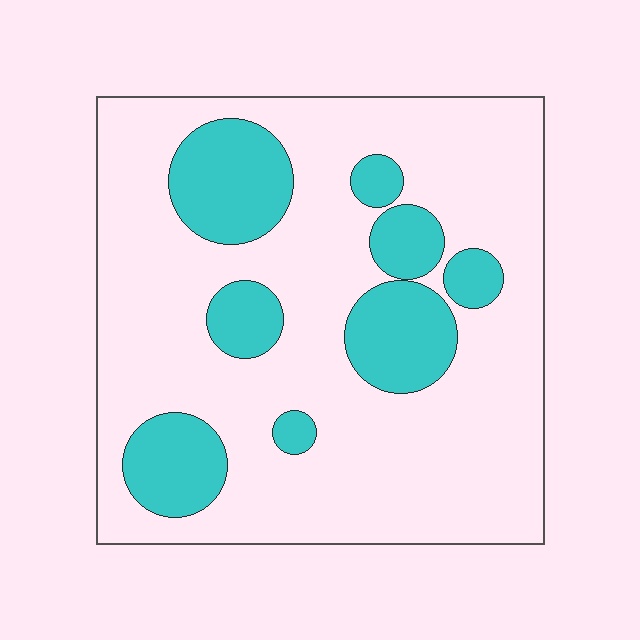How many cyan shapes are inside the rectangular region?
8.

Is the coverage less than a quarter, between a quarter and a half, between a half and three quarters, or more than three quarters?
Less than a quarter.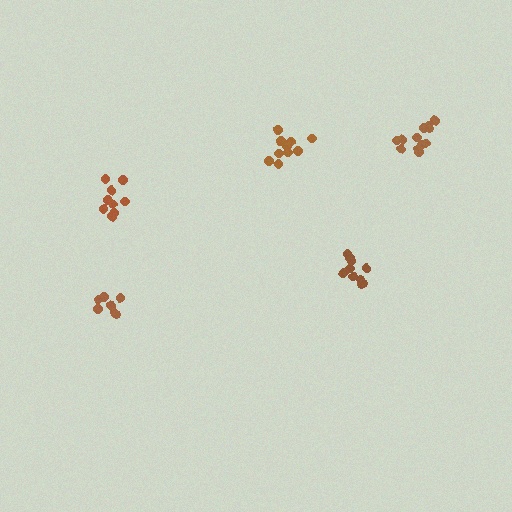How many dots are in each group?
Group 1: 10 dots, Group 2: 7 dots, Group 3: 10 dots, Group 4: 12 dots, Group 5: 9 dots (48 total).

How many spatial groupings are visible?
There are 5 spatial groupings.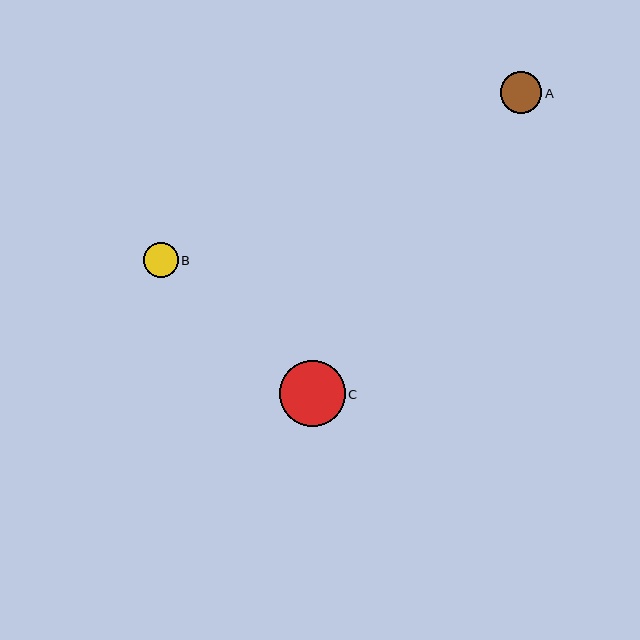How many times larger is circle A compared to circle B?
Circle A is approximately 1.2 times the size of circle B.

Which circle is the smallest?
Circle B is the smallest with a size of approximately 35 pixels.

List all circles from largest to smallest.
From largest to smallest: C, A, B.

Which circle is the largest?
Circle C is the largest with a size of approximately 66 pixels.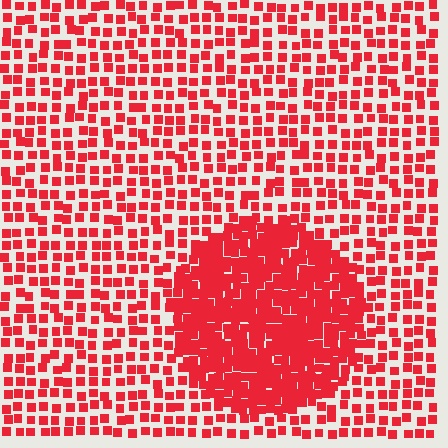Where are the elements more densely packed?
The elements are more densely packed inside the circle boundary.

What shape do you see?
I see a circle.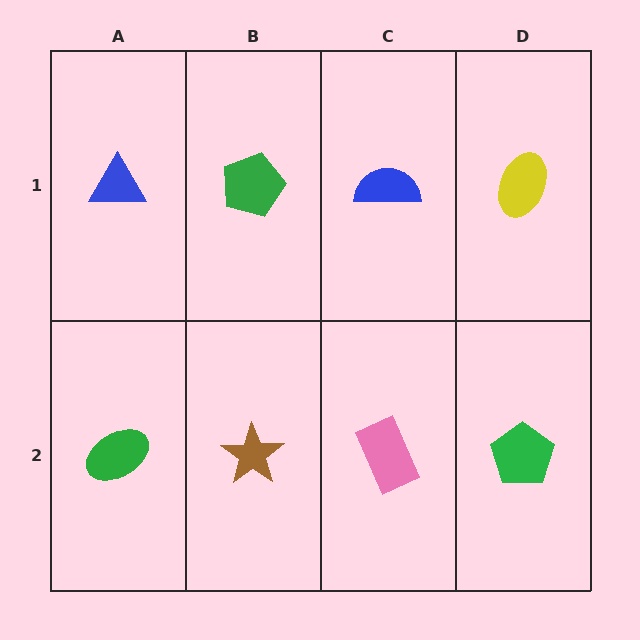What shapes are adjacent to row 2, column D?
A yellow ellipse (row 1, column D), a pink rectangle (row 2, column C).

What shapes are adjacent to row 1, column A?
A green ellipse (row 2, column A), a green pentagon (row 1, column B).